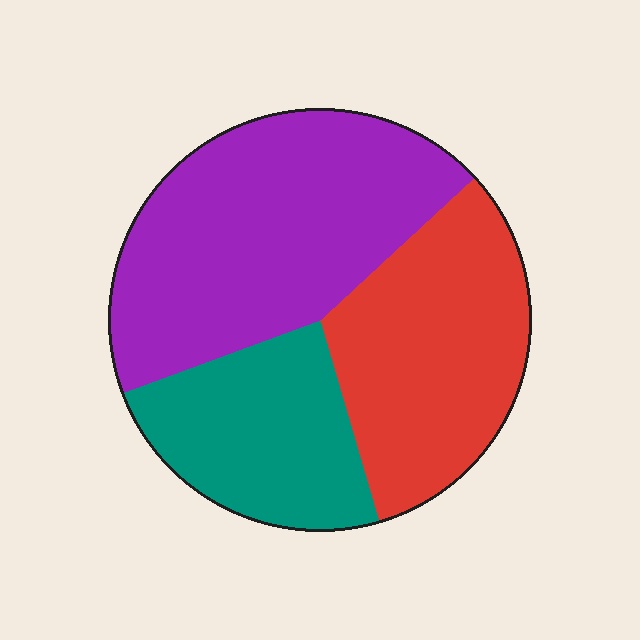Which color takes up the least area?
Teal, at roughly 25%.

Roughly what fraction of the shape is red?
Red covers around 30% of the shape.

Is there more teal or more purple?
Purple.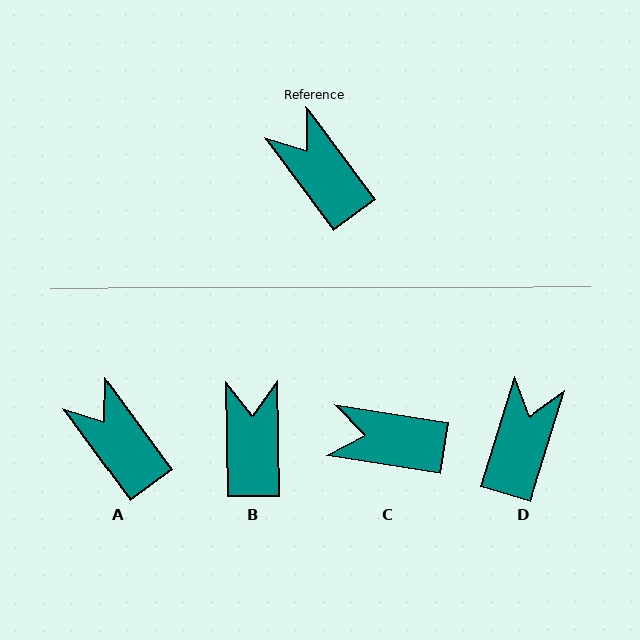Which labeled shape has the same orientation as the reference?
A.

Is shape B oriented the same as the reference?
No, it is off by about 36 degrees.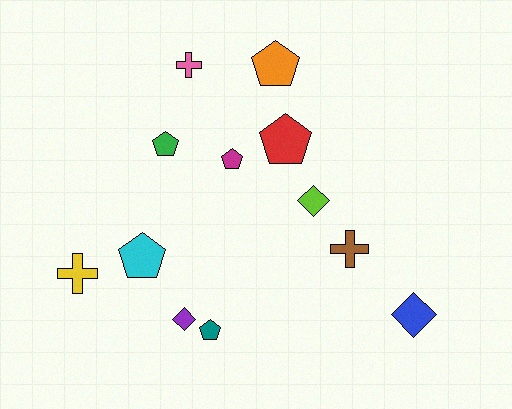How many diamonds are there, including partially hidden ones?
There are 3 diamonds.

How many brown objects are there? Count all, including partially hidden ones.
There is 1 brown object.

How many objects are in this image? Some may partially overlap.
There are 12 objects.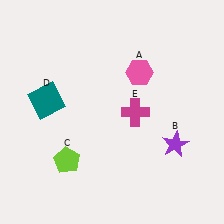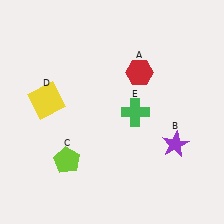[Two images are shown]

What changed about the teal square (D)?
In Image 1, D is teal. In Image 2, it changed to yellow.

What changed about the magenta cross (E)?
In Image 1, E is magenta. In Image 2, it changed to green.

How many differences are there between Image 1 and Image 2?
There are 3 differences between the two images.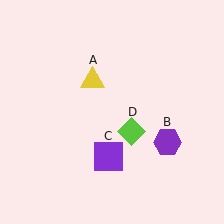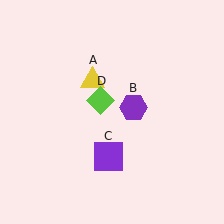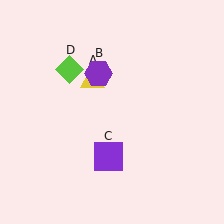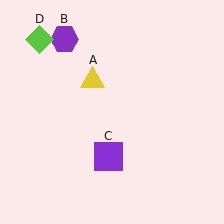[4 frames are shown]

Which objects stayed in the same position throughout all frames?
Yellow triangle (object A) and purple square (object C) remained stationary.